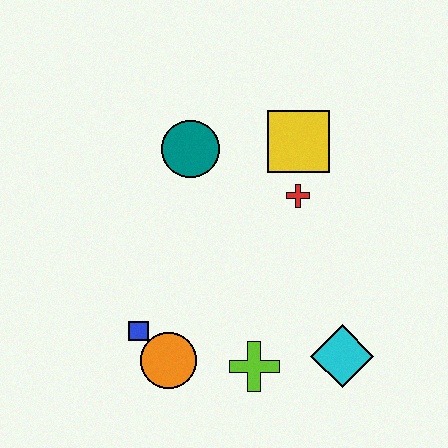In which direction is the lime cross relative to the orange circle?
The lime cross is to the right of the orange circle.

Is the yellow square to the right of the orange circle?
Yes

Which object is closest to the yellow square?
The red cross is closest to the yellow square.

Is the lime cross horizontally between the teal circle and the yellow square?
Yes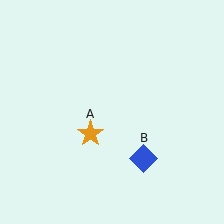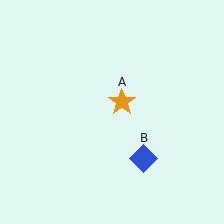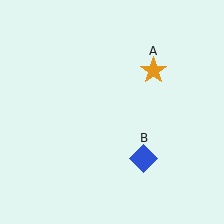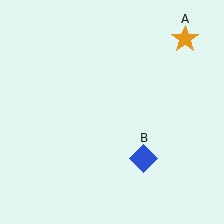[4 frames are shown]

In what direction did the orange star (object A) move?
The orange star (object A) moved up and to the right.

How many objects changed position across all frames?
1 object changed position: orange star (object A).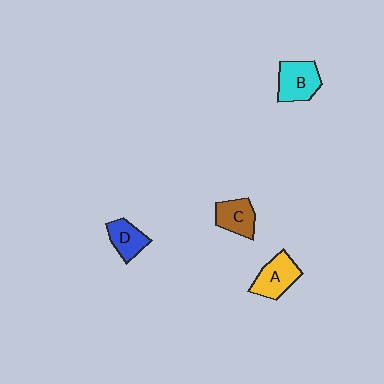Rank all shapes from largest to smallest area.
From largest to smallest: B (cyan), A (yellow), C (brown), D (blue).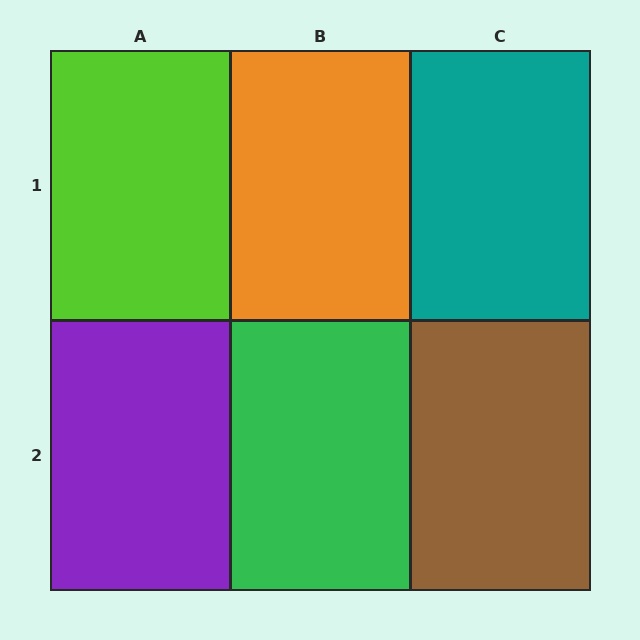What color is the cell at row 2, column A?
Purple.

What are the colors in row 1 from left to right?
Lime, orange, teal.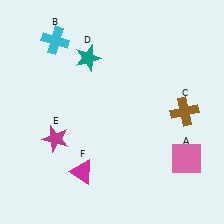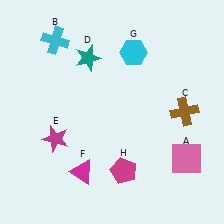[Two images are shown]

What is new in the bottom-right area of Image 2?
A magenta pentagon (H) was added in the bottom-right area of Image 2.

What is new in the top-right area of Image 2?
A cyan hexagon (G) was added in the top-right area of Image 2.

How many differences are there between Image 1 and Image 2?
There are 2 differences between the two images.